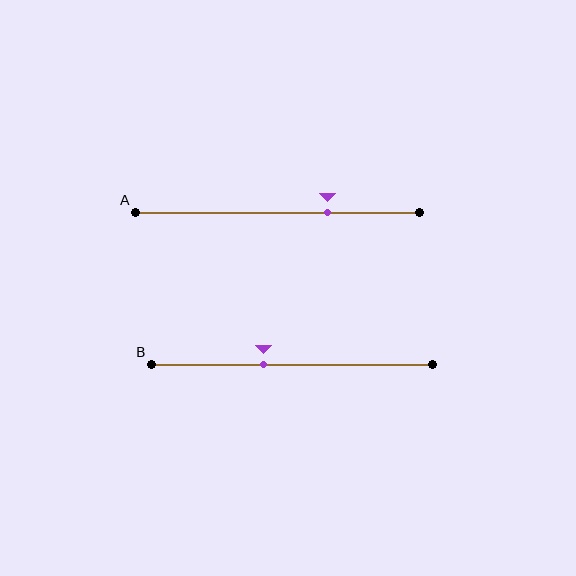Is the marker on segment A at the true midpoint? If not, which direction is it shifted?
No, the marker on segment A is shifted to the right by about 18% of the segment length.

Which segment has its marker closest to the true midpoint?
Segment B has its marker closest to the true midpoint.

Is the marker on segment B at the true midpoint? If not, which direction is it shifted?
No, the marker on segment B is shifted to the left by about 10% of the segment length.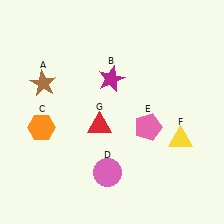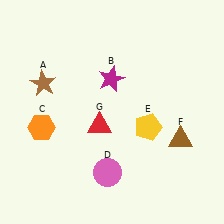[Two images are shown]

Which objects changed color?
E changed from pink to yellow. F changed from yellow to brown.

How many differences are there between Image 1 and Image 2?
There are 2 differences between the two images.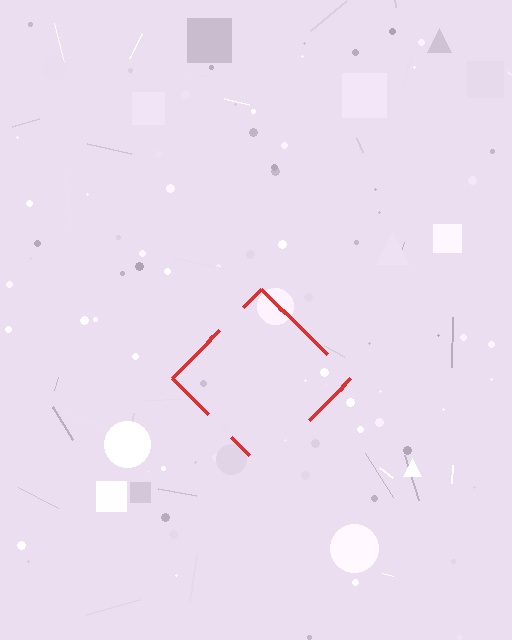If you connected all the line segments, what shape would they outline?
They would outline a diamond.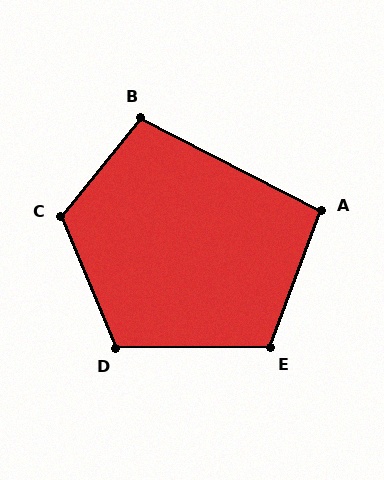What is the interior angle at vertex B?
Approximately 102 degrees (obtuse).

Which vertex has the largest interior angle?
C, at approximately 119 degrees.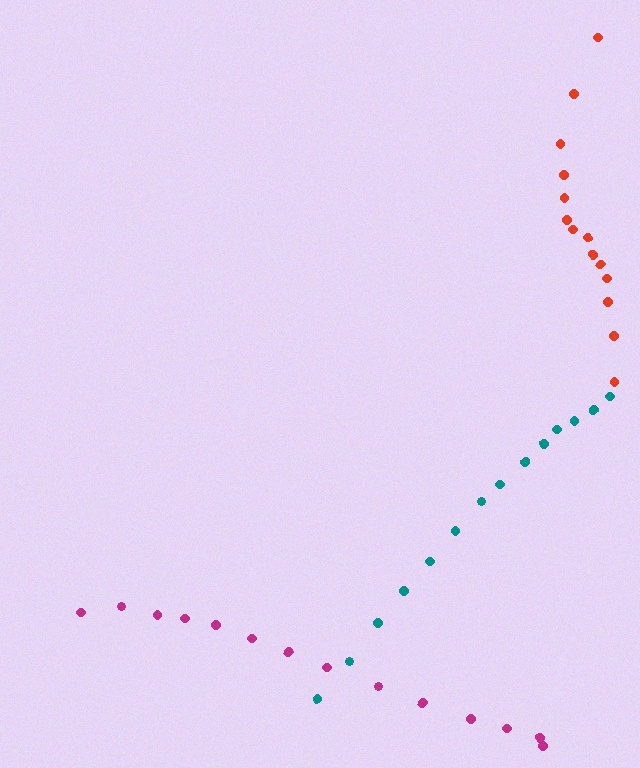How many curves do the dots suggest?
There are 3 distinct paths.